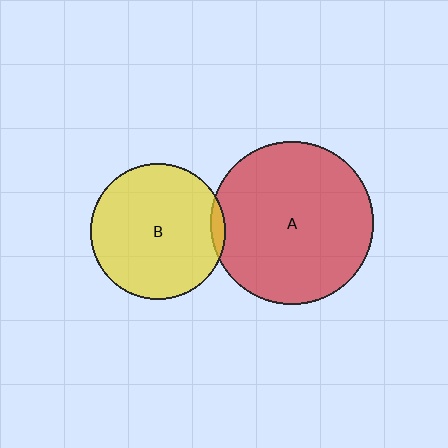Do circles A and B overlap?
Yes.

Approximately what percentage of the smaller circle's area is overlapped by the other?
Approximately 5%.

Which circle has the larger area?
Circle A (red).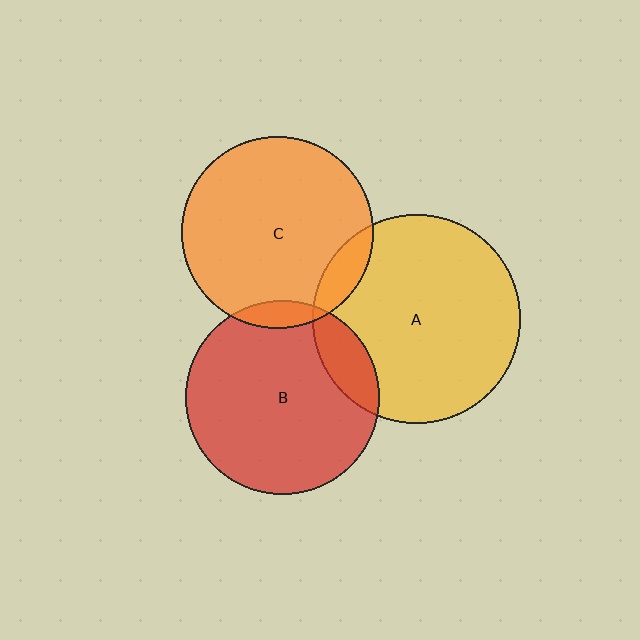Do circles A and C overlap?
Yes.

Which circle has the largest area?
Circle A (yellow).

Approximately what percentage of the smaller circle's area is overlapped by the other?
Approximately 10%.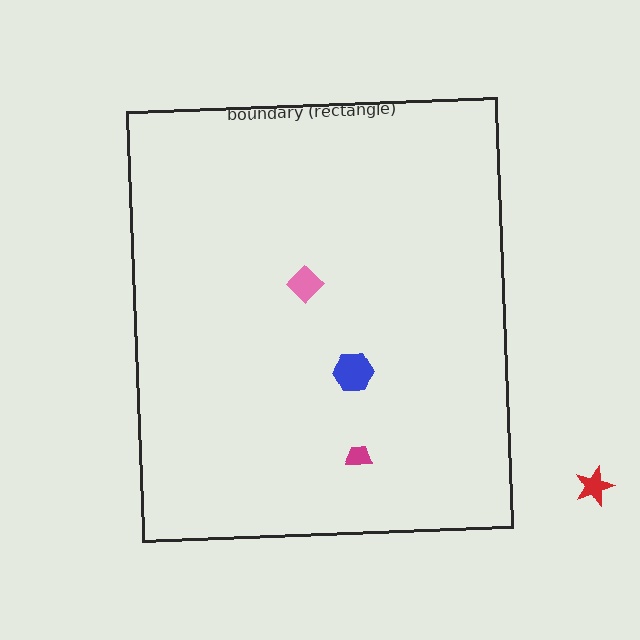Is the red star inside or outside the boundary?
Outside.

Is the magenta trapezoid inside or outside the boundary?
Inside.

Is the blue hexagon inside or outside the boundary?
Inside.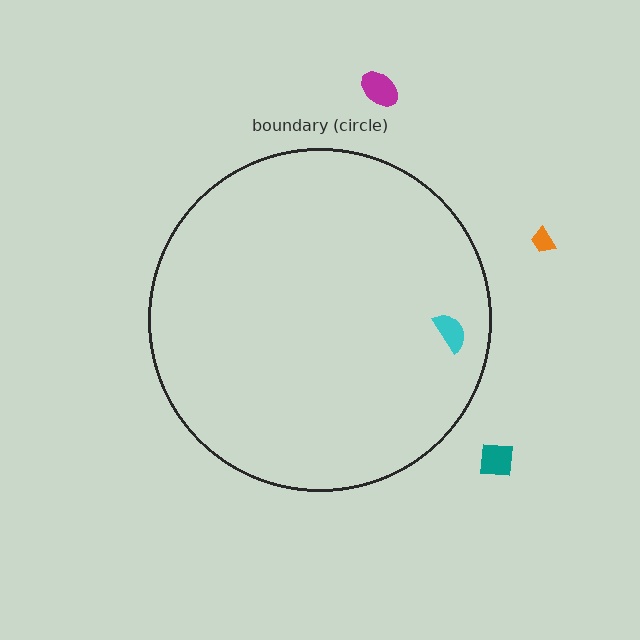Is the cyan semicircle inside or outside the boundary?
Inside.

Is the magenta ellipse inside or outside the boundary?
Outside.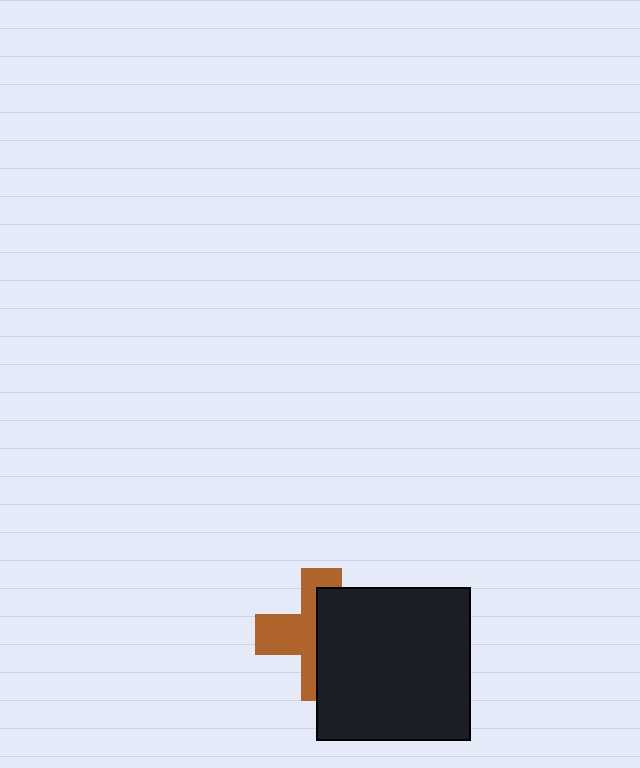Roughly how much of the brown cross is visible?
About half of it is visible (roughly 47%).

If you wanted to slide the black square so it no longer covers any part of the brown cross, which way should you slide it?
Slide it right — that is the most direct way to separate the two shapes.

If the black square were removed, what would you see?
You would see the complete brown cross.